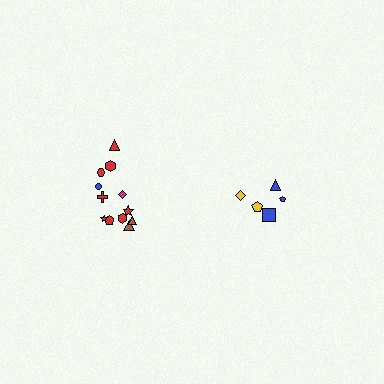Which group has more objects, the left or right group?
The left group.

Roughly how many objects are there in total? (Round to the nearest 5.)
Roughly 15 objects in total.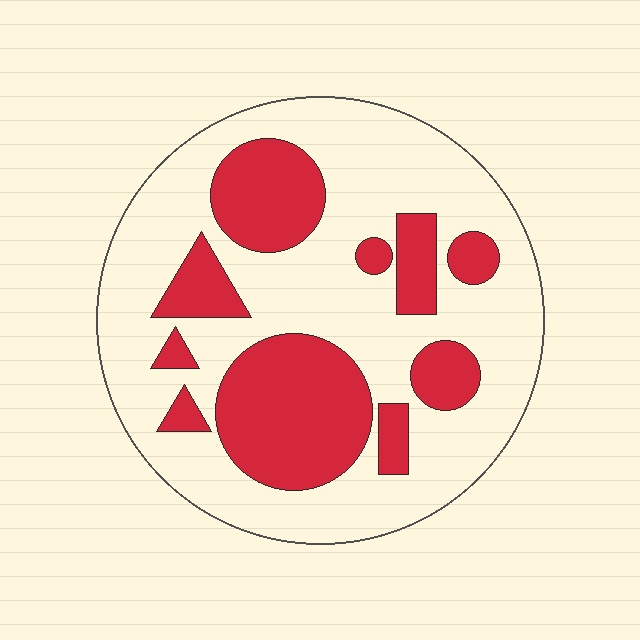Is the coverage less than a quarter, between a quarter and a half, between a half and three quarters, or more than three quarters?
Between a quarter and a half.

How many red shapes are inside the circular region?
10.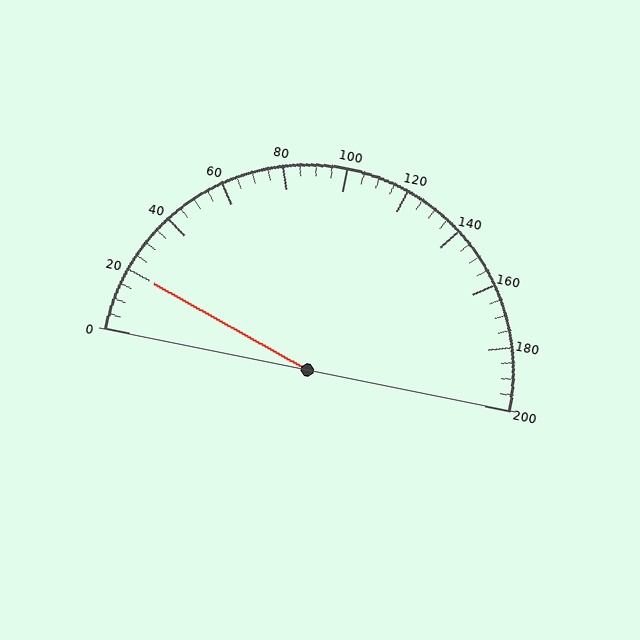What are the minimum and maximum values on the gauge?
The gauge ranges from 0 to 200.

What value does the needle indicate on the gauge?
The needle indicates approximately 20.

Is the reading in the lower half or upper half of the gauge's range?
The reading is in the lower half of the range (0 to 200).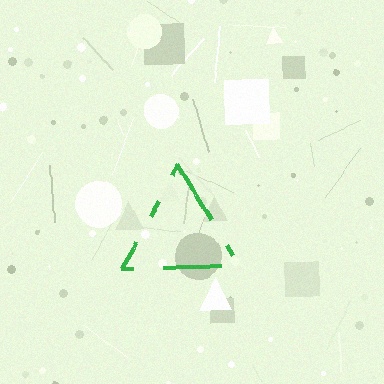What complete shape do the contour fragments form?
The contour fragments form a triangle.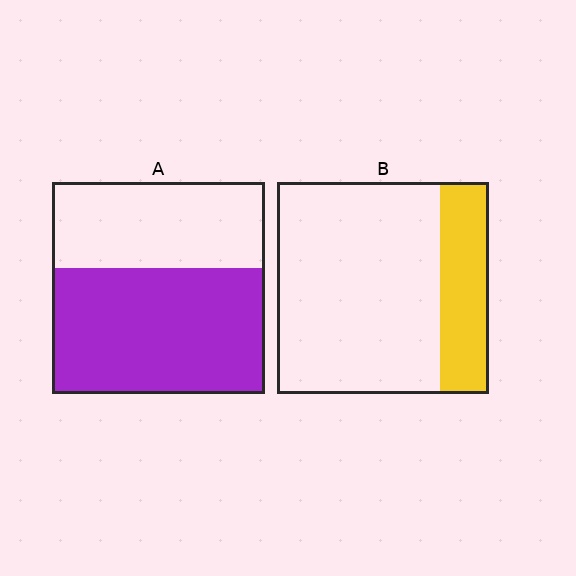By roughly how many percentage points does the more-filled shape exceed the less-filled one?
By roughly 35 percentage points (A over B).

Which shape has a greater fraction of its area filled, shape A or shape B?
Shape A.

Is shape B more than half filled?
No.